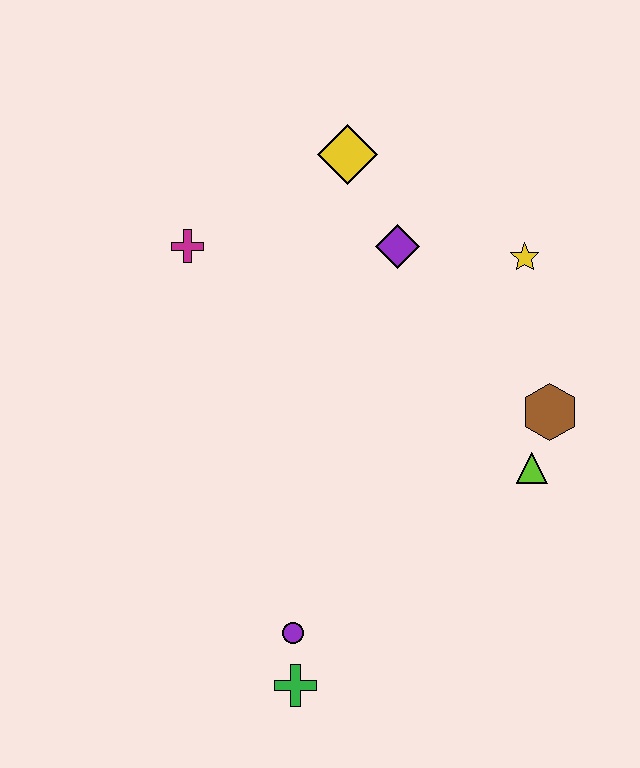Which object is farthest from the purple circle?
The yellow diamond is farthest from the purple circle.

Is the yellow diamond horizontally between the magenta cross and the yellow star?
Yes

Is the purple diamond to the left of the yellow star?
Yes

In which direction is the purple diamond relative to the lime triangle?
The purple diamond is above the lime triangle.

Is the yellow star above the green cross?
Yes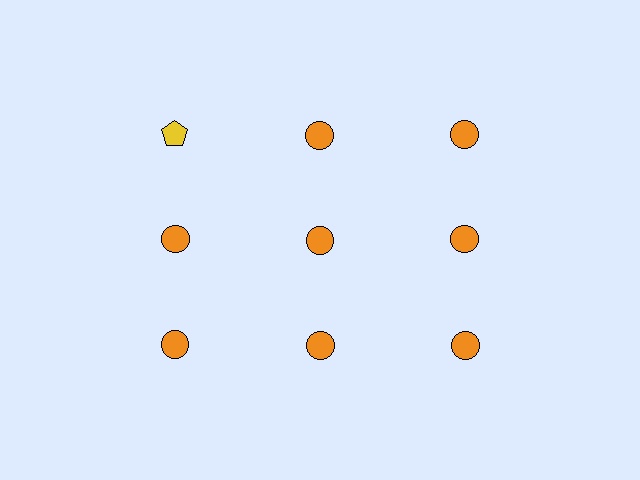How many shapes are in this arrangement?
There are 9 shapes arranged in a grid pattern.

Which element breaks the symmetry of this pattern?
The yellow pentagon in the top row, leftmost column breaks the symmetry. All other shapes are orange circles.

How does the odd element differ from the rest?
It differs in both color (yellow instead of orange) and shape (pentagon instead of circle).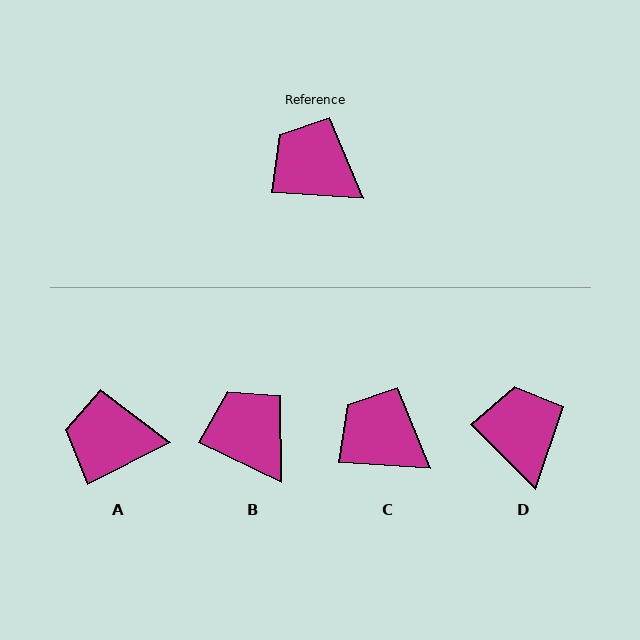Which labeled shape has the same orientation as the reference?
C.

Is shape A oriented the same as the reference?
No, it is off by about 30 degrees.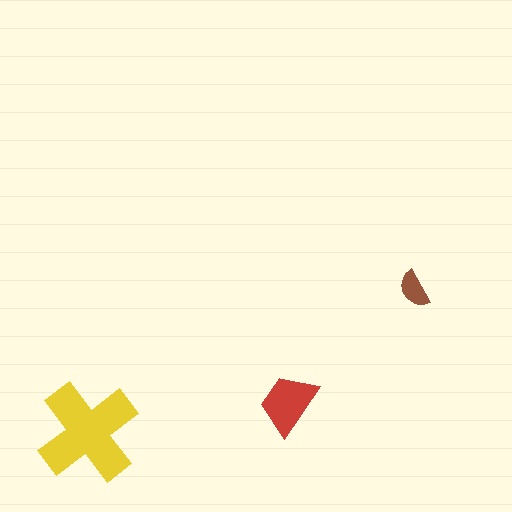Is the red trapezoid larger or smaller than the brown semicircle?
Larger.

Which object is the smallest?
The brown semicircle.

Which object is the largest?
The yellow cross.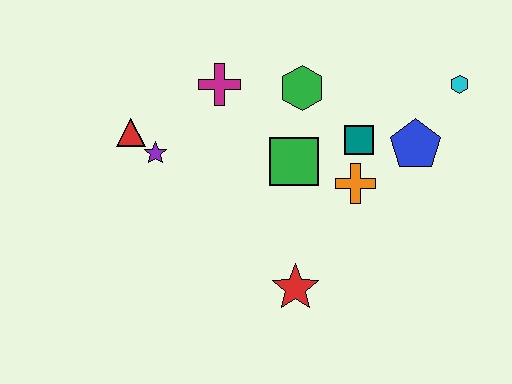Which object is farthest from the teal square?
The red triangle is farthest from the teal square.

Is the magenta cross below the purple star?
No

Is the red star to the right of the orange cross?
No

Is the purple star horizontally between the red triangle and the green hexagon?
Yes